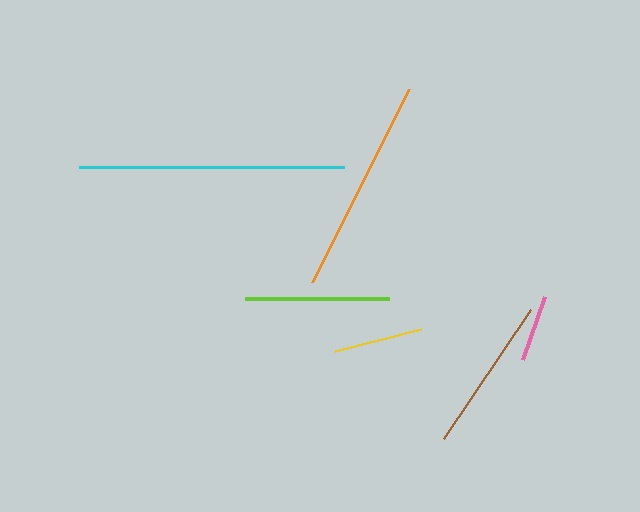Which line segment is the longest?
The cyan line is the longest at approximately 265 pixels.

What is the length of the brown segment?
The brown segment is approximately 155 pixels long.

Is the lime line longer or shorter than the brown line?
The brown line is longer than the lime line.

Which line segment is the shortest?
The pink line is the shortest at approximately 66 pixels.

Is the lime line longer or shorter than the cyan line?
The cyan line is longer than the lime line.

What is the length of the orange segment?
The orange segment is approximately 216 pixels long.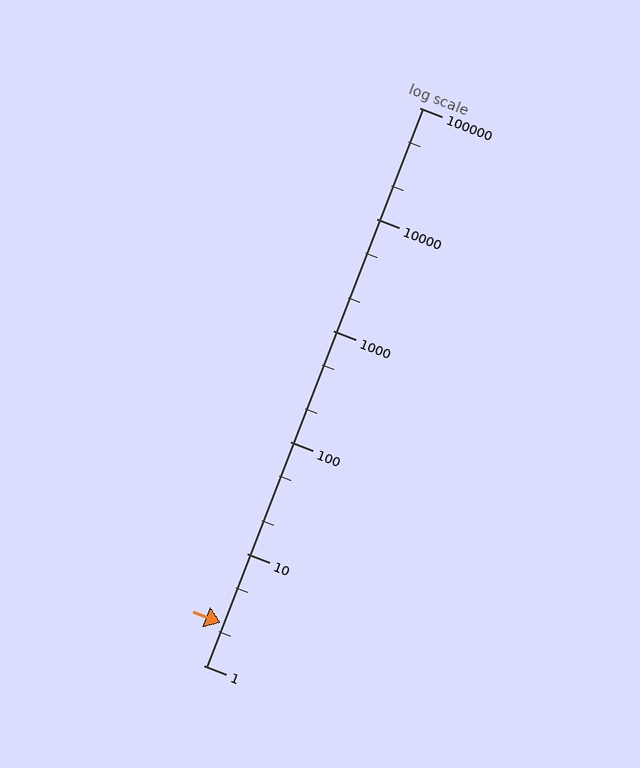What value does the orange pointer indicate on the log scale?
The pointer indicates approximately 2.4.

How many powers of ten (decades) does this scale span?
The scale spans 5 decades, from 1 to 100000.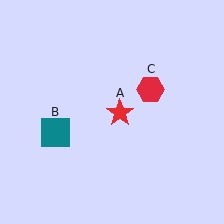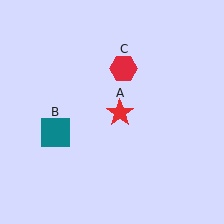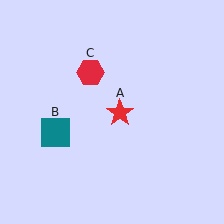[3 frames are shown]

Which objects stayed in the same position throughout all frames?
Red star (object A) and teal square (object B) remained stationary.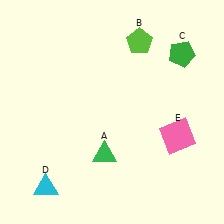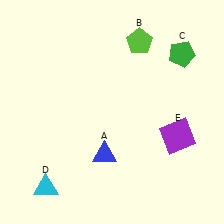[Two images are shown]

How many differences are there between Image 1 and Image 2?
There are 2 differences between the two images.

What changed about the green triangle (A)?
In Image 1, A is green. In Image 2, it changed to blue.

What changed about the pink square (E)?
In Image 1, E is pink. In Image 2, it changed to purple.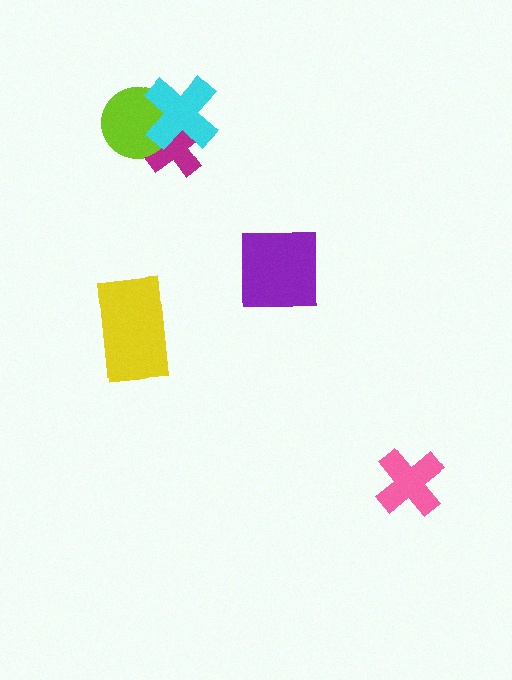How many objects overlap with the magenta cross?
2 objects overlap with the magenta cross.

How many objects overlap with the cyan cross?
2 objects overlap with the cyan cross.